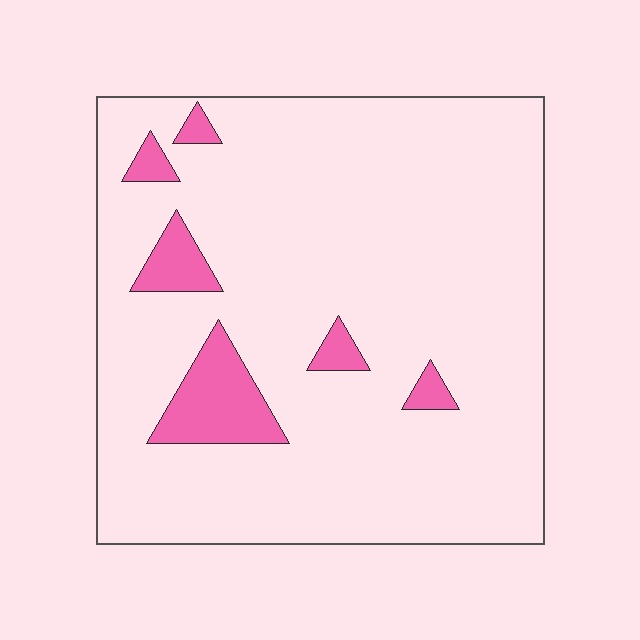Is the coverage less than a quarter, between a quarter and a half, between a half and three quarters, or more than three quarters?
Less than a quarter.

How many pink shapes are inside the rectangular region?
6.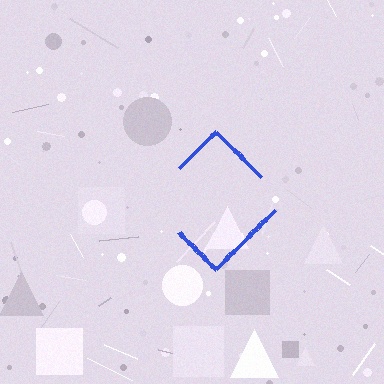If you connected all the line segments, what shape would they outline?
They would outline a diamond.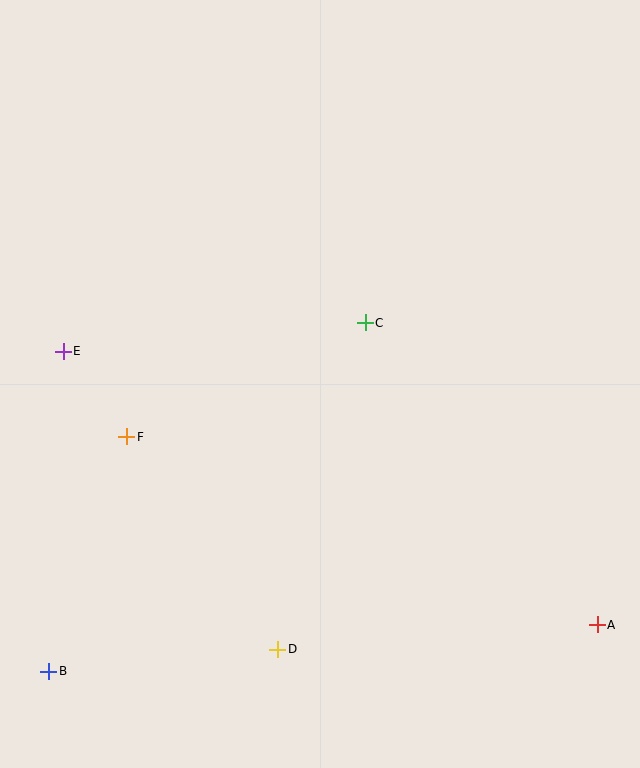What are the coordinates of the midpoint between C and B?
The midpoint between C and B is at (207, 497).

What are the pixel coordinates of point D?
Point D is at (278, 649).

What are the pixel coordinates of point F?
Point F is at (127, 437).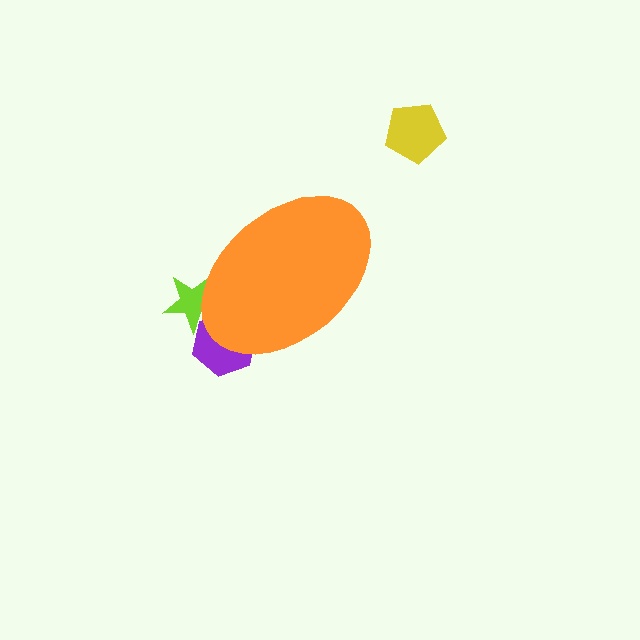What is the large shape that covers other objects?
An orange ellipse.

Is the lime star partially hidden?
Yes, the lime star is partially hidden behind the orange ellipse.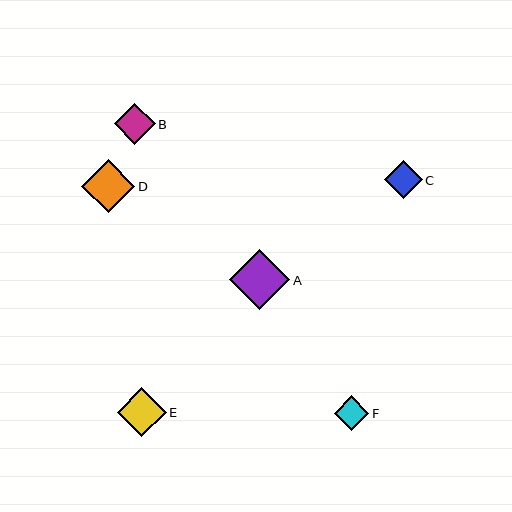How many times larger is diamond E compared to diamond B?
Diamond E is approximately 1.2 times the size of diamond B.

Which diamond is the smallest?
Diamond F is the smallest with a size of approximately 35 pixels.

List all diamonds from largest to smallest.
From largest to smallest: A, D, E, B, C, F.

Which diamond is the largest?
Diamond A is the largest with a size of approximately 60 pixels.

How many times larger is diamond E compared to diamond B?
Diamond E is approximately 1.2 times the size of diamond B.